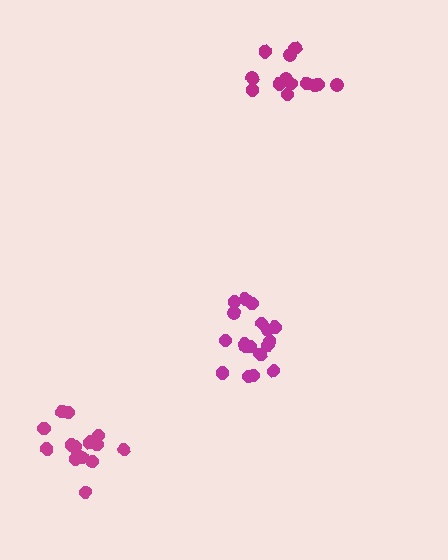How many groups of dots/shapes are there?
There are 3 groups.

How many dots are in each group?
Group 1: 16 dots, Group 2: 18 dots, Group 3: 13 dots (47 total).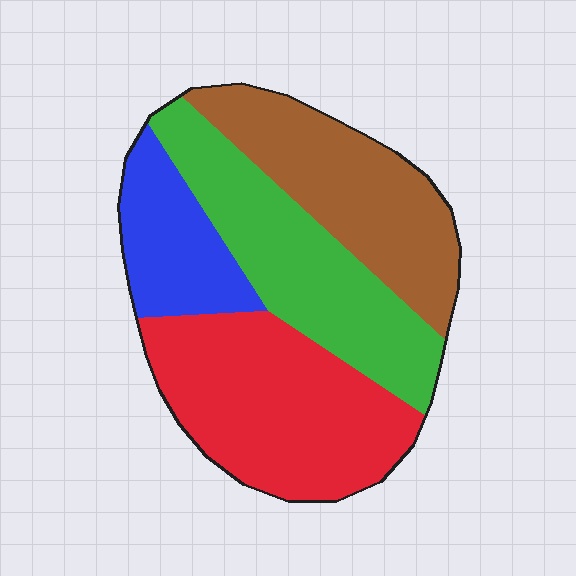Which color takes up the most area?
Red, at roughly 35%.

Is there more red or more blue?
Red.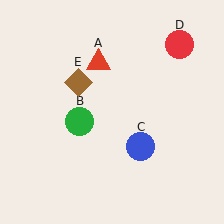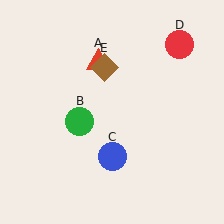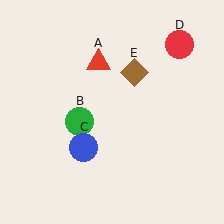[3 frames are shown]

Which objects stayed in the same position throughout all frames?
Red triangle (object A) and green circle (object B) and red circle (object D) remained stationary.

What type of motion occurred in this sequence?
The blue circle (object C), brown diamond (object E) rotated clockwise around the center of the scene.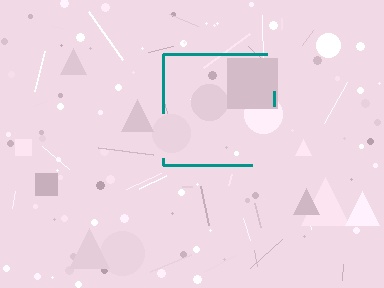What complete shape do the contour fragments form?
The contour fragments form a square.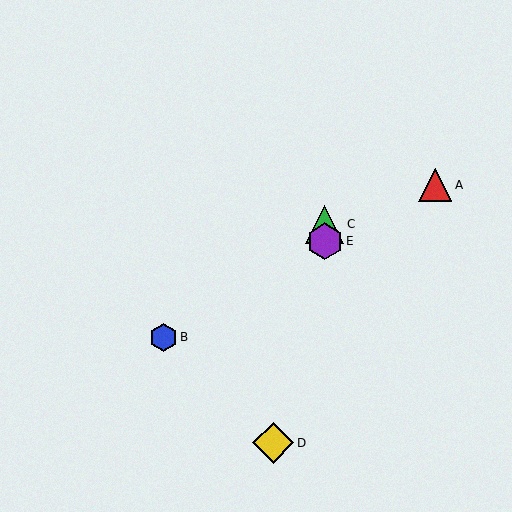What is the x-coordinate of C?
Object C is at x≈325.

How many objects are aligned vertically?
2 objects (C, E) are aligned vertically.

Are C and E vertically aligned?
Yes, both are at x≈325.